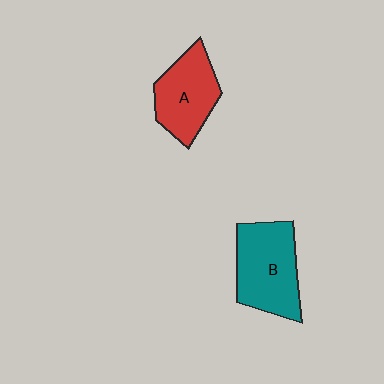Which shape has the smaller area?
Shape A (red).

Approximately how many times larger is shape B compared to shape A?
Approximately 1.2 times.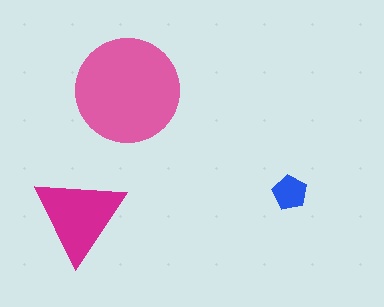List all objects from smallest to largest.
The blue pentagon, the magenta triangle, the pink circle.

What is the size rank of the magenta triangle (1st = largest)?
2nd.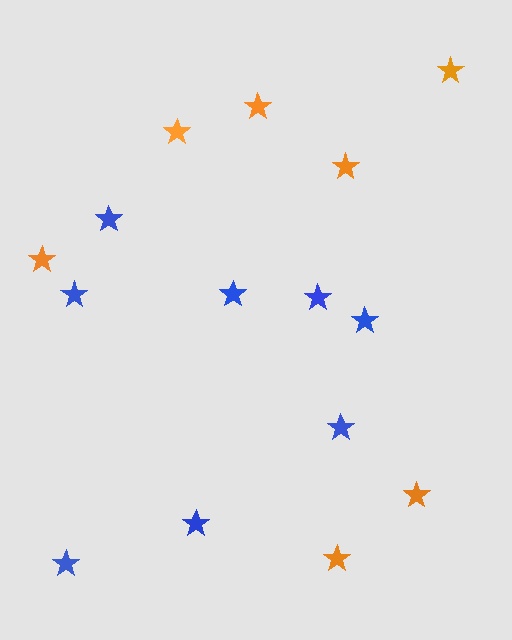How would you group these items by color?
There are 2 groups: one group of blue stars (8) and one group of orange stars (7).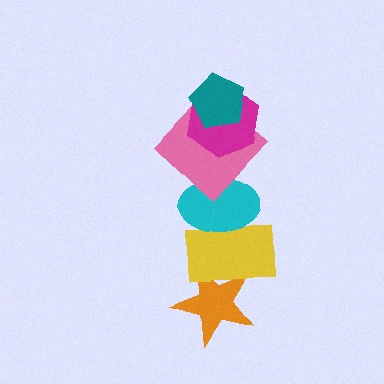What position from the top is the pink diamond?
The pink diamond is 3rd from the top.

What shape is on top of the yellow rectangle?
The cyan ellipse is on top of the yellow rectangle.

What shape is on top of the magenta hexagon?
The teal pentagon is on top of the magenta hexagon.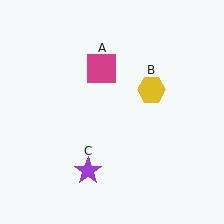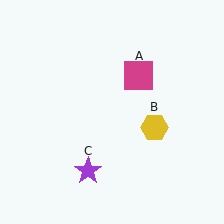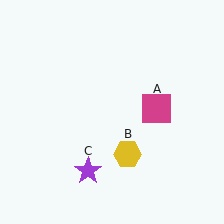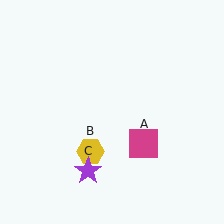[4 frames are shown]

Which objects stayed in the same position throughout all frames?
Purple star (object C) remained stationary.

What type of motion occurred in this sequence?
The magenta square (object A), yellow hexagon (object B) rotated clockwise around the center of the scene.